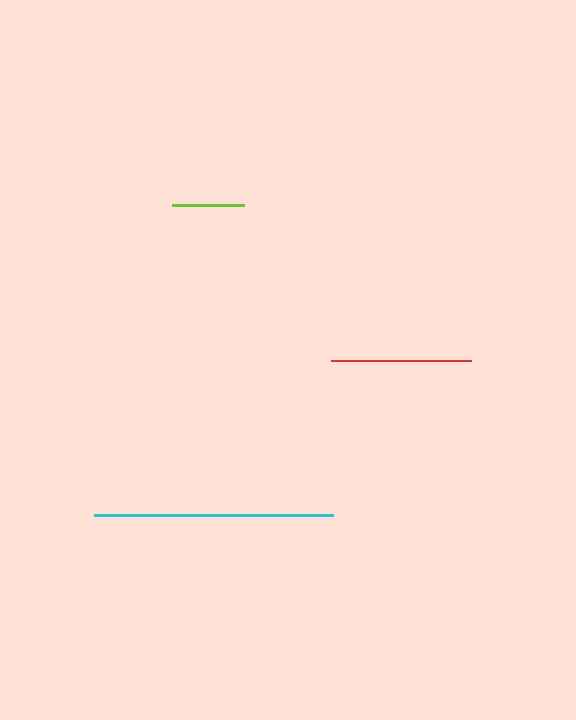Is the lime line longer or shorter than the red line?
The red line is longer than the lime line.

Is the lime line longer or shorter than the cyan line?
The cyan line is longer than the lime line.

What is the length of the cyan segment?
The cyan segment is approximately 239 pixels long.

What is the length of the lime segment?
The lime segment is approximately 72 pixels long.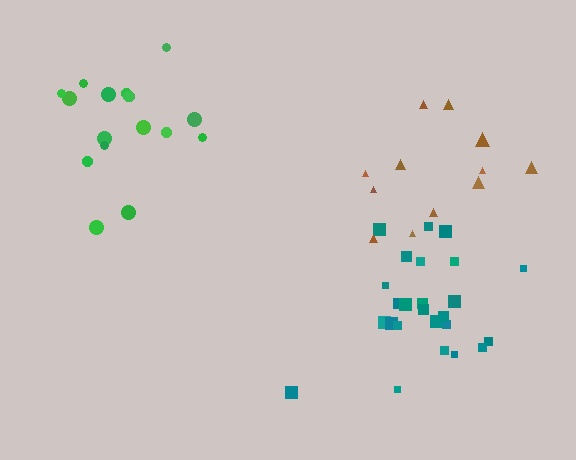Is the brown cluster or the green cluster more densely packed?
Green.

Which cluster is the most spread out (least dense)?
Brown.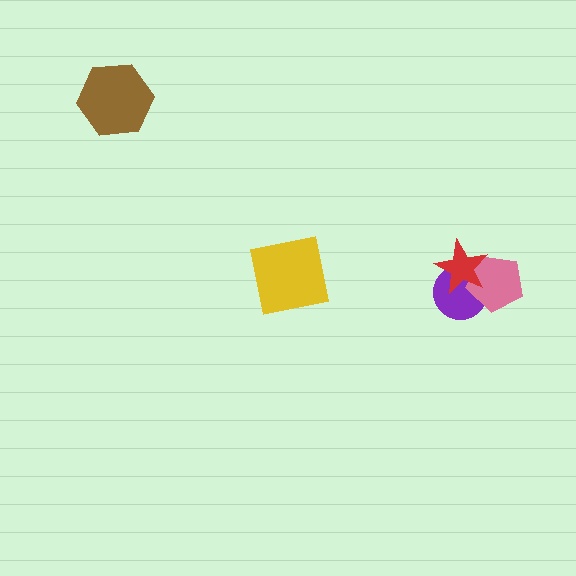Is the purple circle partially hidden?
Yes, it is partially covered by another shape.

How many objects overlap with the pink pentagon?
2 objects overlap with the pink pentagon.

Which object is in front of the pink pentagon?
The red star is in front of the pink pentagon.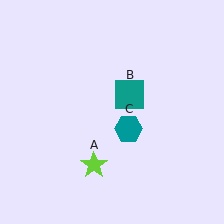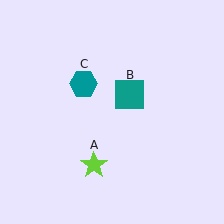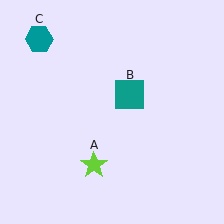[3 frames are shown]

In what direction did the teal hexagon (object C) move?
The teal hexagon (object C) moved up and to the left.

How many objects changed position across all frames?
1 object changed position: teal hexagon (object C).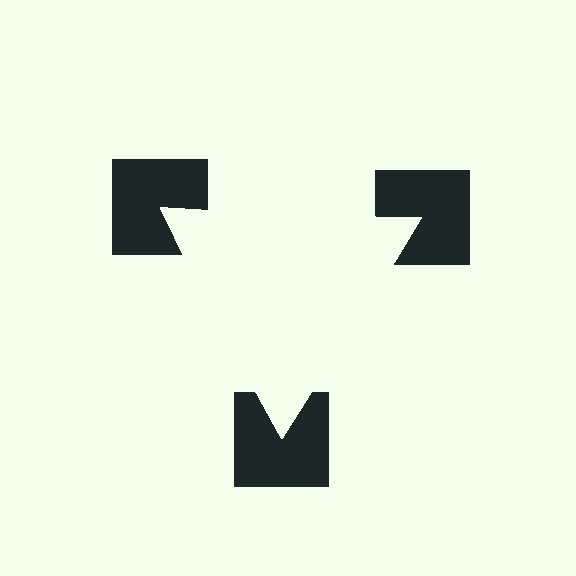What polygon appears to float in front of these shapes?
An illusory triangle — its edges are inferred from the aligned wedge cuts in the notched squares, not physically drawn.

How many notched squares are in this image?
There are 3 — one at each vertex of the illusory triangle.